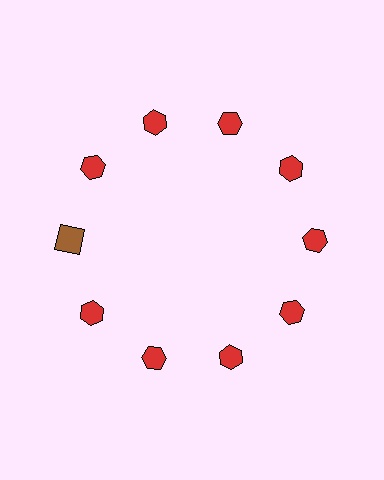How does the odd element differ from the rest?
It differs in both color (brown instead of red) and shape (square instead of hexagon).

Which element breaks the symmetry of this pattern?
The brown square at roughly the 9 o'clock position breaks the symmetry. All other shapes are red hexagons.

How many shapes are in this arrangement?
There are 10 shapes arranged in a ring pattern.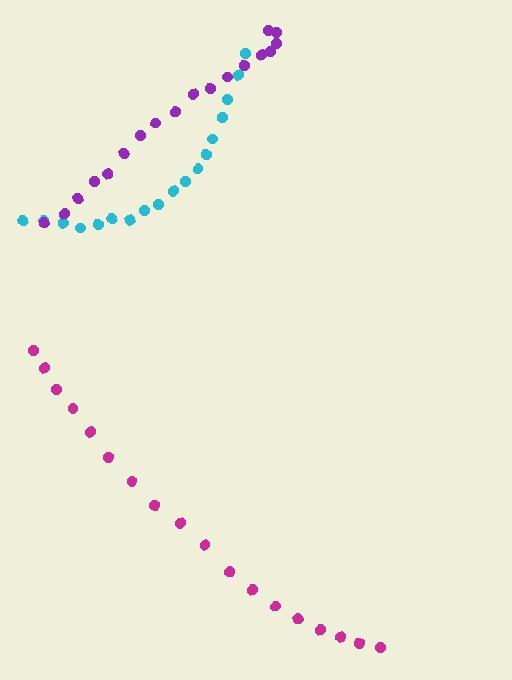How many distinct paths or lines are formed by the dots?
There are 3 distinct paths.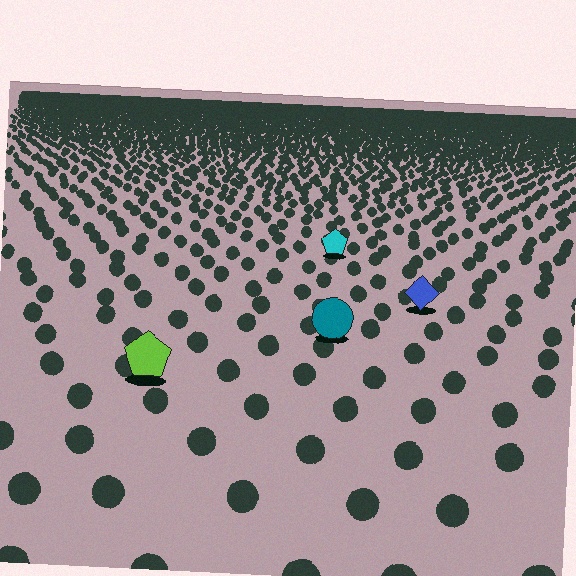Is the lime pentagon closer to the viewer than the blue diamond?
Yes. The lime pentagon is closer — you can tell from the texture gradient: the ground texture is coarser near it.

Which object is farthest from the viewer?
The cyan pentagon is farthest from the viewer. It appears smaller and the ground texture around it is denser.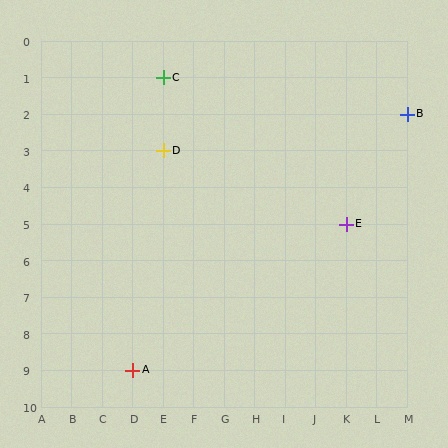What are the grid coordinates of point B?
Point B is at grid coordinates (M, 2).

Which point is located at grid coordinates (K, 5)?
Point E is at (K, 5).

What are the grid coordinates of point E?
Point E is at grid coordinates (K, 5).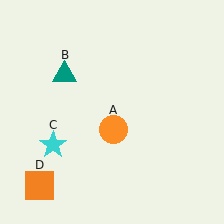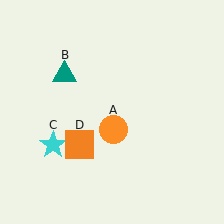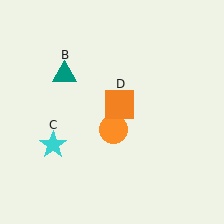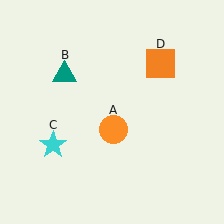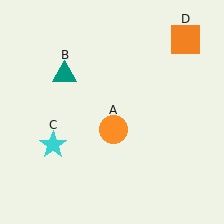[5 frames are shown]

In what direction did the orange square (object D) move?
The orange square (object D) moved up and to the right.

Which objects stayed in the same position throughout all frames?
Orange circle (object A) and teal triangle (object B) and cyan star (object C) remained stationary.